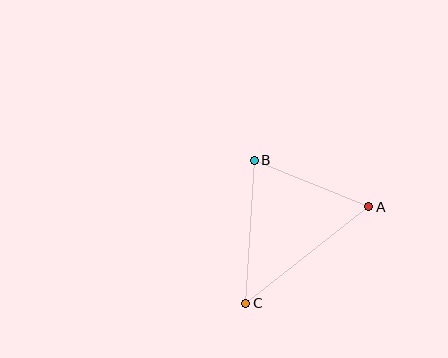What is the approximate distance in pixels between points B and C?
The distance between B and C is approximately 143 pixels.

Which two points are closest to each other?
Points A and B are closest to each other.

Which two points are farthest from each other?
Points A and C are farthest from each other.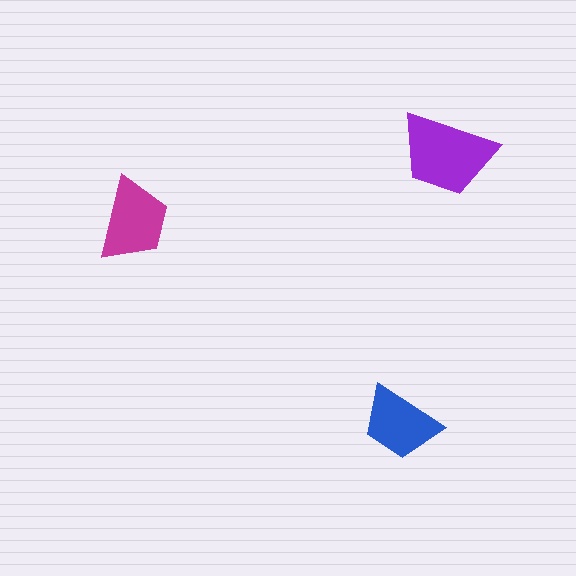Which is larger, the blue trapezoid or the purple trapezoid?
The purple one.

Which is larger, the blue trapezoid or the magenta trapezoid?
The magenta one.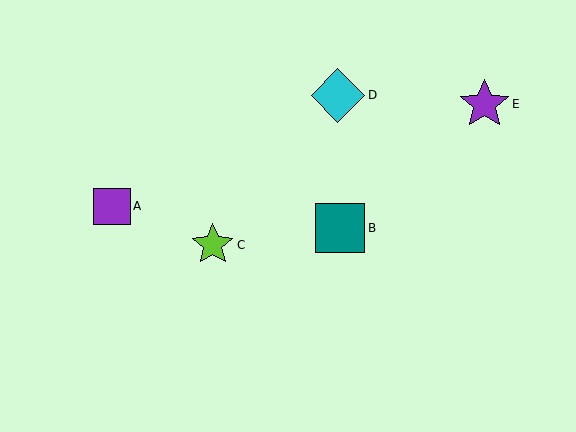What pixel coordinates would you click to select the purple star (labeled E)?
Click at (485, 105) to select the purple star E.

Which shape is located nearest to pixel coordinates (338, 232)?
The teal square (labeled B) at (340, 228) is nearest to that location.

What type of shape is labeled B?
Shape B is a teal square.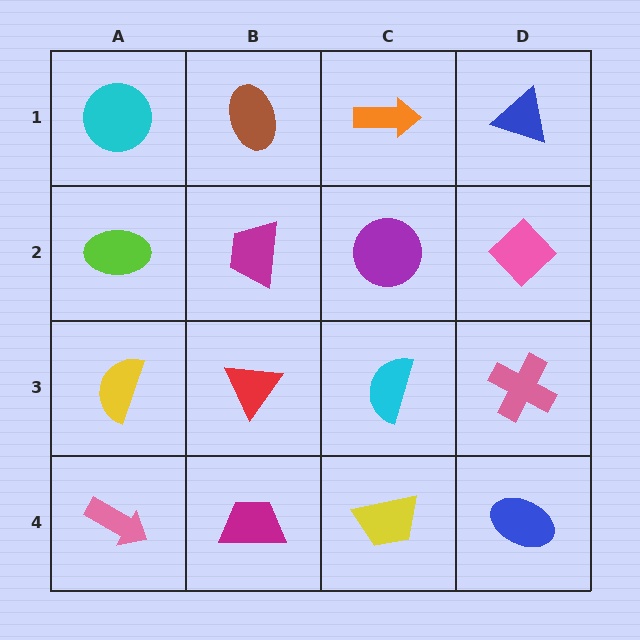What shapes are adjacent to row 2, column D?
A blue triangle (row 1, column D), a pink cross (row 3, column D), a purple circle (row 2, column C).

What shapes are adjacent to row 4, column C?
A cyan semicircle (row 3, column C), a magenta trapezoid (row 4, column B), a blue ellipse (row 4, column D).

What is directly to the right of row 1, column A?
A brown ellipse.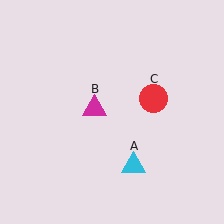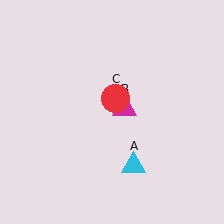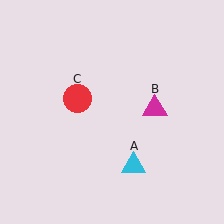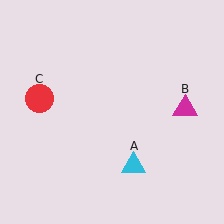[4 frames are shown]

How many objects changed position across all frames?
2 objects changed position: magenta triangle (object B), red circle (object C).